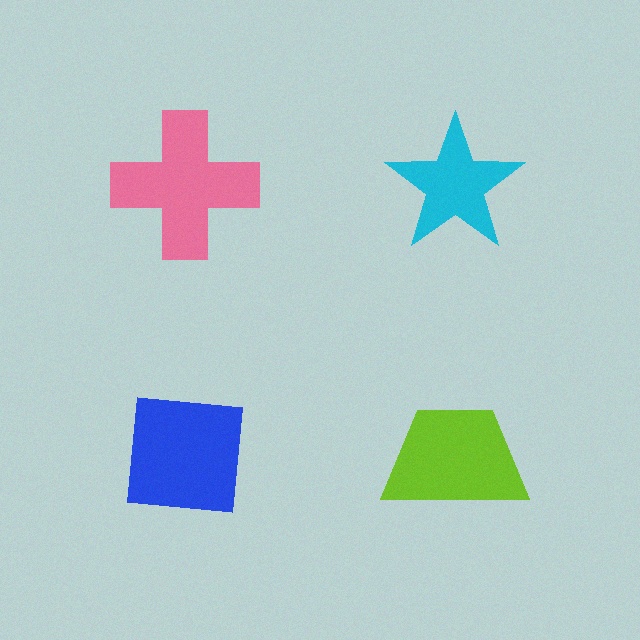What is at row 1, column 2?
A cyan star.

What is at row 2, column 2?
A lime trapezoid.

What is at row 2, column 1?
A blue square.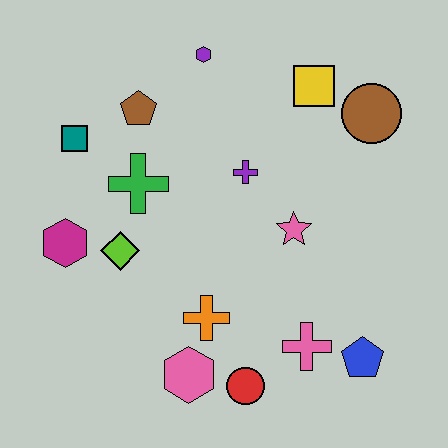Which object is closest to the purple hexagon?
The brown pentagon is closest to the purple hexagon.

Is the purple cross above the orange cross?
Yes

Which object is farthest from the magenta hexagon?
The brown circle is farthest from the magenta hexagon.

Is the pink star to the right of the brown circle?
No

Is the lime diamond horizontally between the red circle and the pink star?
No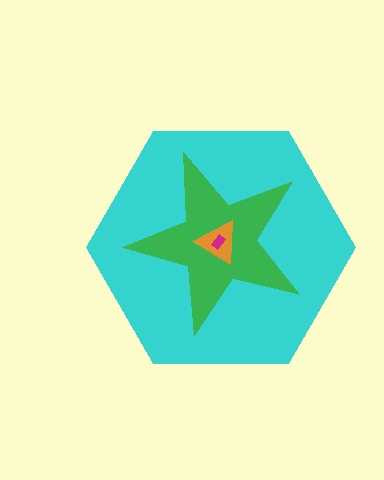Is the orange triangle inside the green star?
Yes.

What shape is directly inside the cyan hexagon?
The green star.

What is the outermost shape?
The cyan hexagon.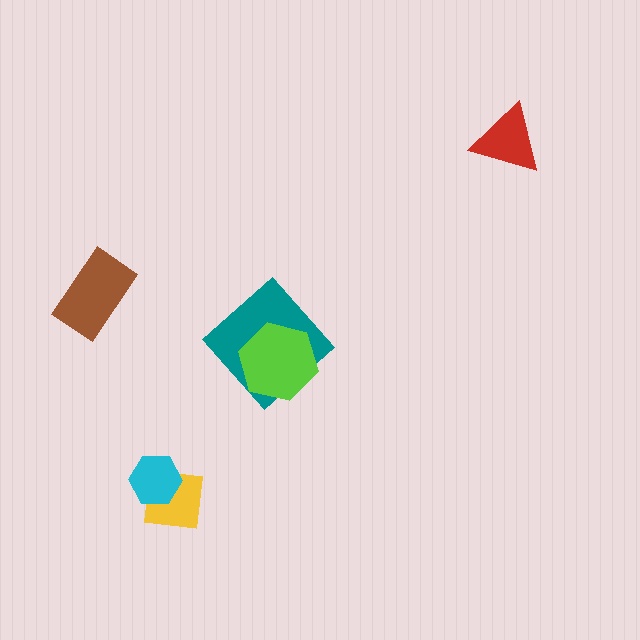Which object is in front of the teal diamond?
The lime hexagon is in front of the teal diamond.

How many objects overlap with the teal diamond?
1 object overlaps with the teal diamond.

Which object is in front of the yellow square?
The cyan hexagon is in front of the yellow square.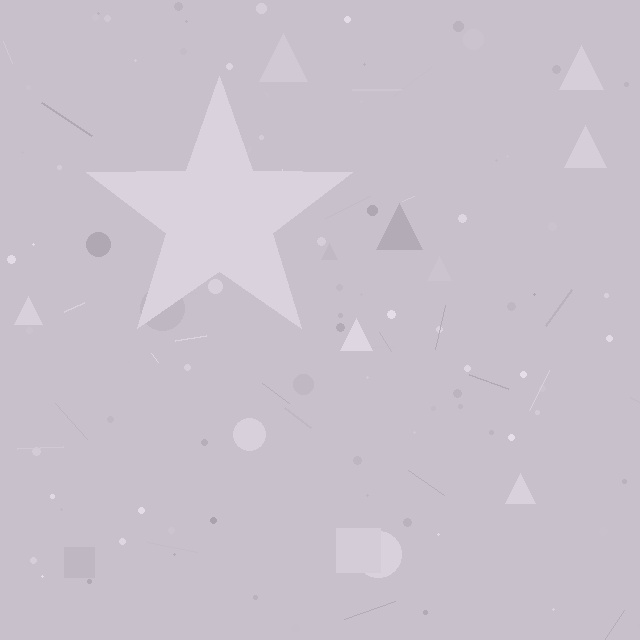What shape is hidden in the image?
A star is hidden in the image.